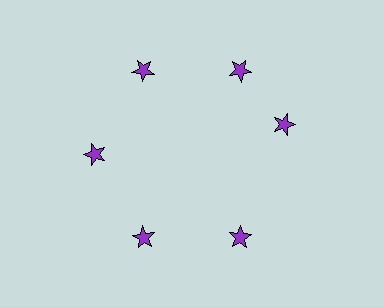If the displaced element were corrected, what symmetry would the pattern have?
It would have 6-fold rotational symmetry — the pattern would map onto itself every 60 degrees.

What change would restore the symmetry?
The symmetry would be restored by rotating it back into even spacing with its neighbors so that all 6 stars sit at equal angles and equal distance from the center.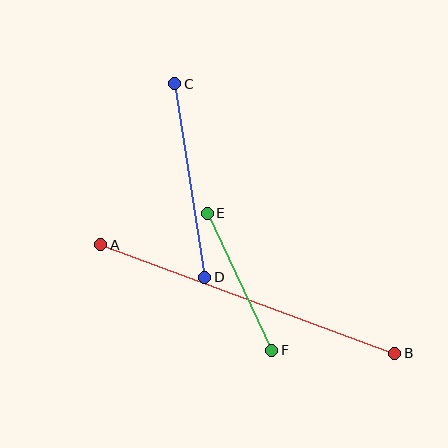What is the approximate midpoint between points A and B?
The midpoint is at approximately (248, 299) pixels.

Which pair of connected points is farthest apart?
Points A and B are farthest apart.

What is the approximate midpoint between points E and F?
The midpoint is at approximately (240, 282) pixels.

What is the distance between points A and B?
The distance is approximately 313 pixels.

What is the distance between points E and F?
The distance is approximately 152 pixels.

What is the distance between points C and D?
The distance is approximately 196 pixels.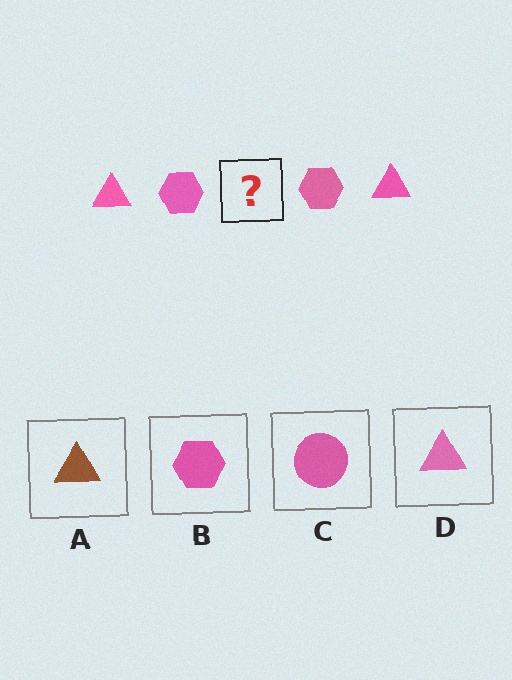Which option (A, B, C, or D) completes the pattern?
D.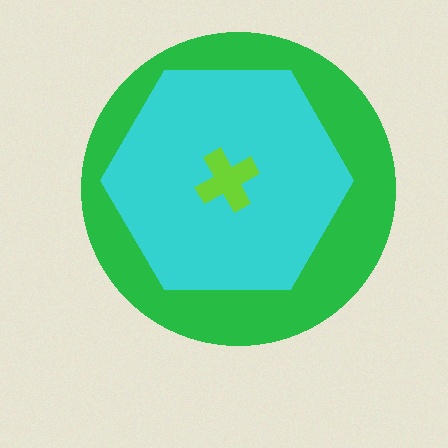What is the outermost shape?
The green circle.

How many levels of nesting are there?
3.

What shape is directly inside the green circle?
The cyan hexagon.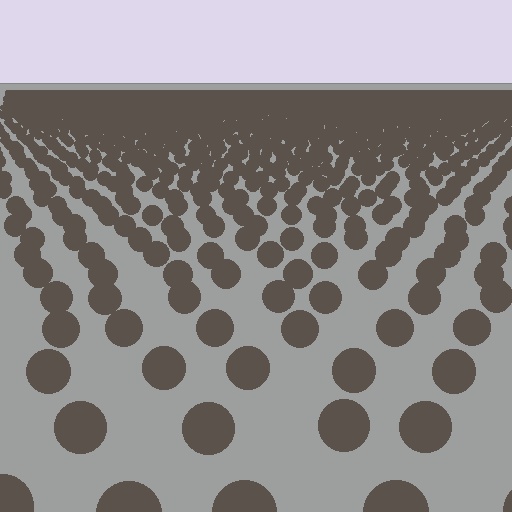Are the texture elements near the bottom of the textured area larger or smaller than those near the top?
Larger. Near the bottom, elements are closer to the viewer and appear at a bigger on-screen size.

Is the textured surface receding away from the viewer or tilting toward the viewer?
The surface is receding away from the viewer. Texture elements get smaller and denser toward the top.